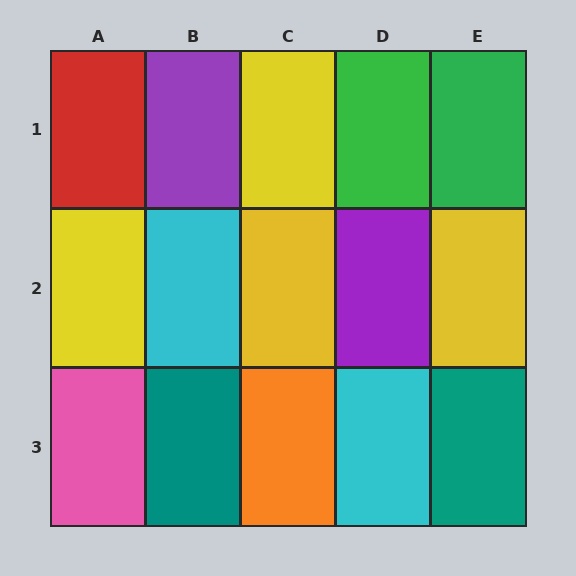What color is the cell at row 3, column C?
Orange.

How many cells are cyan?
2 cells are cyan.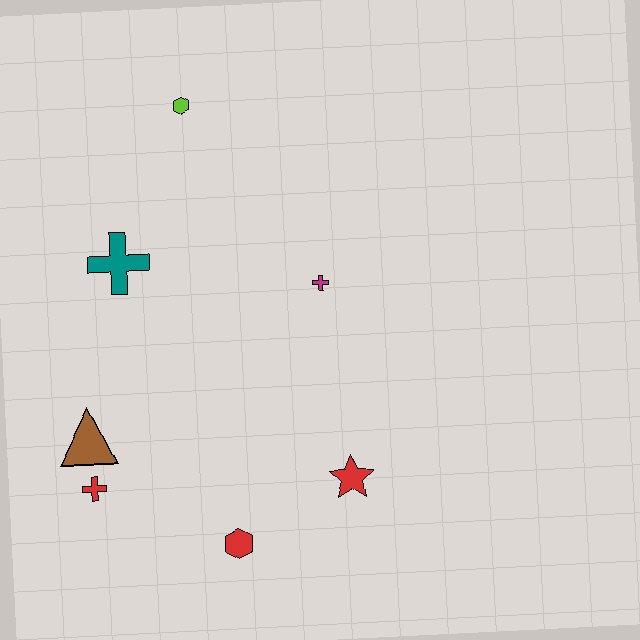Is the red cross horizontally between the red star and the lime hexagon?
No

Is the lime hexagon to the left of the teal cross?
No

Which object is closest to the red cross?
The brown triangle is closest to the red cross.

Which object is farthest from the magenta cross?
The red cross is farthest from the magenta cross.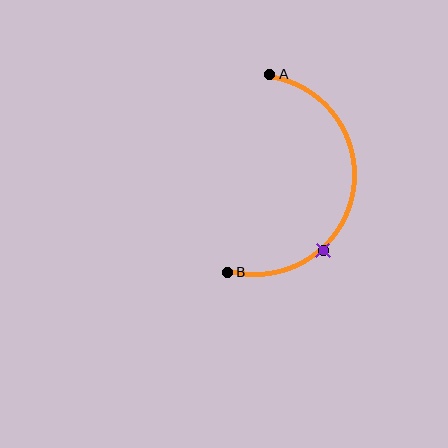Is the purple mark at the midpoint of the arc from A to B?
No. The purple mark lies on the arc but is closer to endpoint B. The arc midpoint would be at the point on the curve equidistant along the arc from both A and B.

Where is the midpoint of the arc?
The arc midpoint is the point on the curve farthest from the straight line joining A and B. It sits to the right of that line.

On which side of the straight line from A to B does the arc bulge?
The arc bulges to the right of the straight line connecting A and B.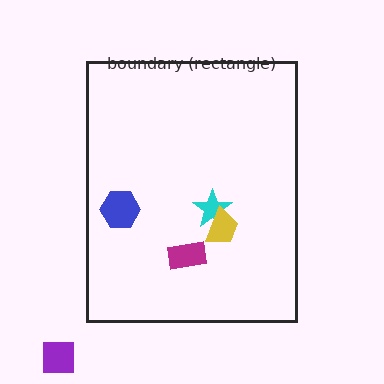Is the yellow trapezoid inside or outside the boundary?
Inside.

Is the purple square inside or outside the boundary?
Outside.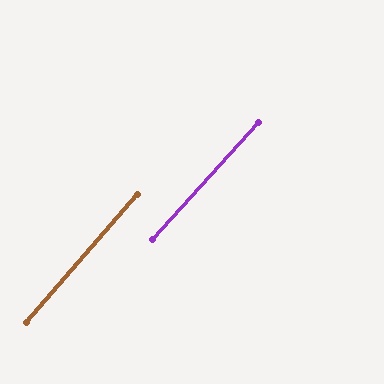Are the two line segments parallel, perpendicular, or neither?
Parallel — their directions differ by only 1.4°.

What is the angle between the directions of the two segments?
Approximately 1 degree.